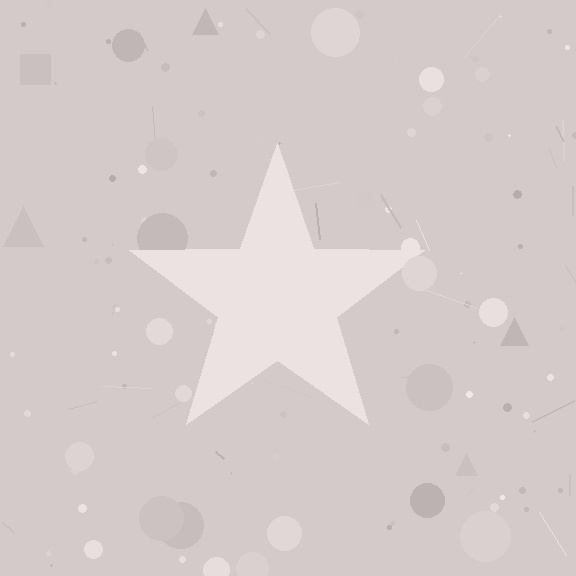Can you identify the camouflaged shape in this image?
The camouflaged shape is a star.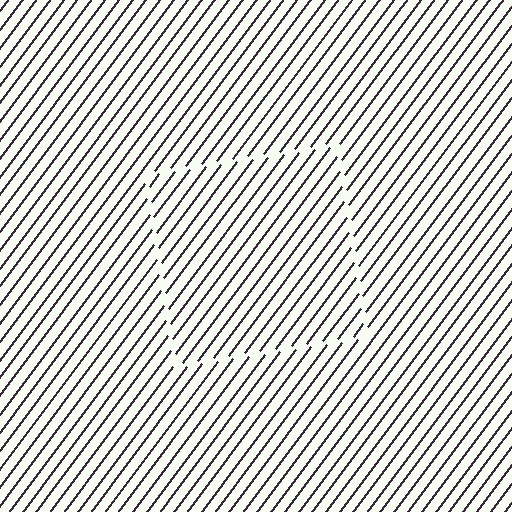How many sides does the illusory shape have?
4 sides — the line-ends trace a square.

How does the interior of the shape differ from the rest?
The interior of the shape contains the same grating, shifted by half a period — the contour is defined by the phase discontinuity where line-ends from the inner and outer gratings abut.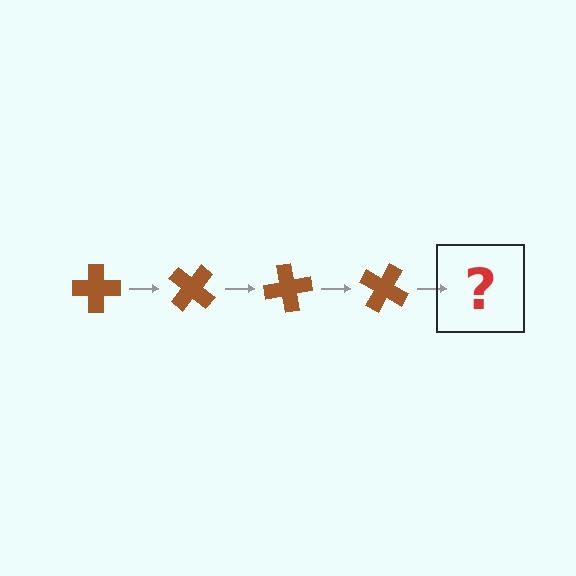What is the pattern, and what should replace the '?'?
The pattern is that the cross rotates 40 degrees each step. The '?' should be a brown cross rotated 160 degrees.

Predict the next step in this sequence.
The next step is a brown cross rotated 160 degrees.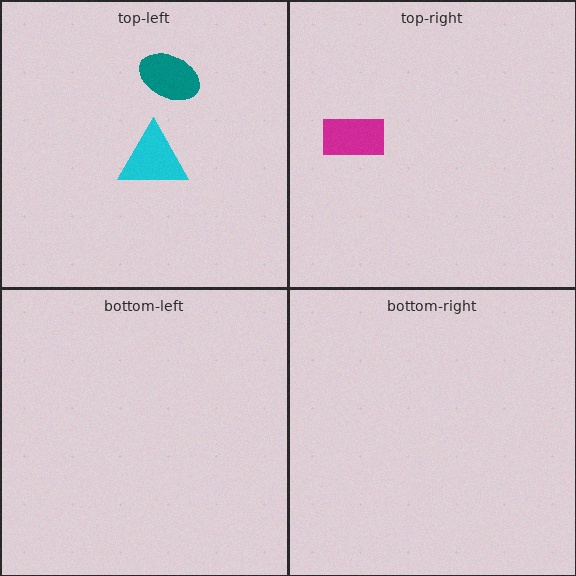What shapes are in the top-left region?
The teal ellipse, the cyan triangle.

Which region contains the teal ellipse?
The top-left region.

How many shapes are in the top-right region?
1.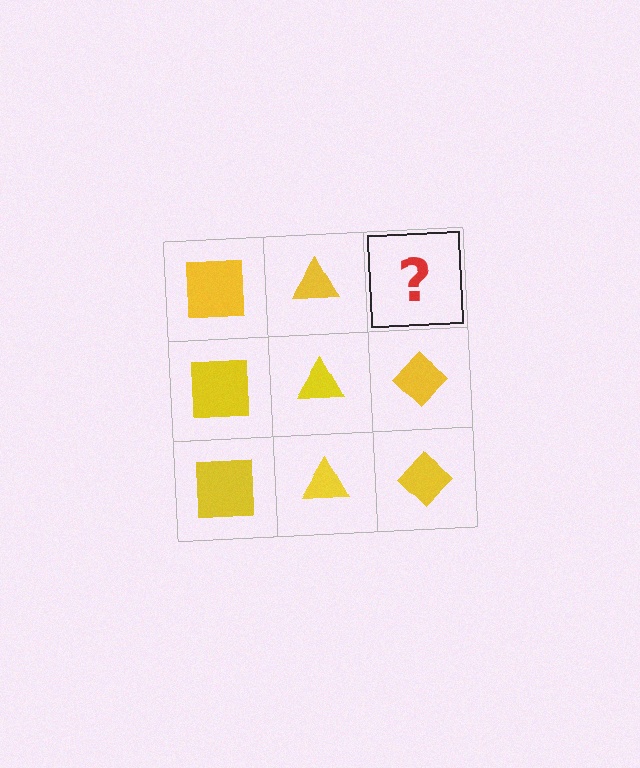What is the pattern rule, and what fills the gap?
The rule is that each column has a consistent shape. The gap should be filled with a yellow diamond.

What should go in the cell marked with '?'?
The missing cell should contain a yellow diamond.